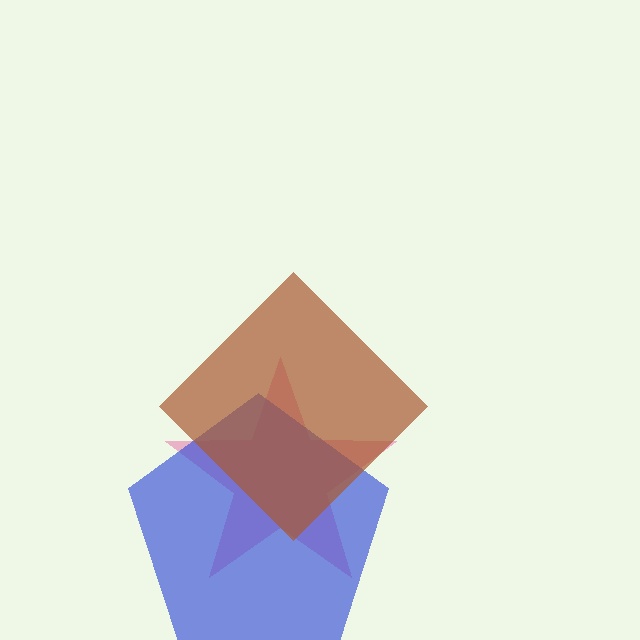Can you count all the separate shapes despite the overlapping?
Yes, there are 3 separate shapes.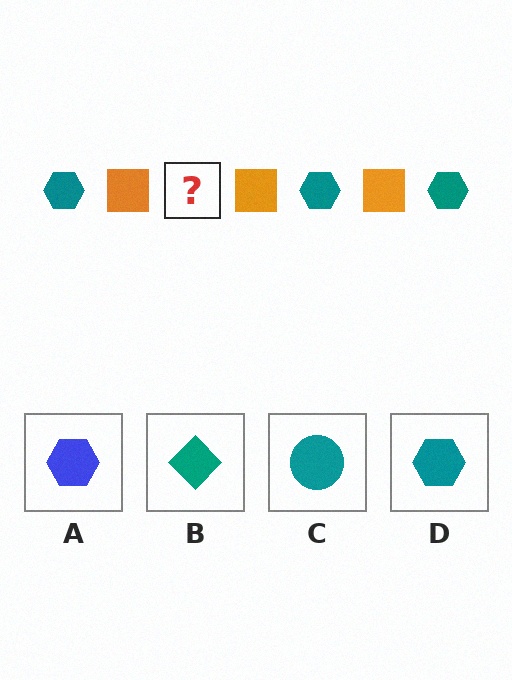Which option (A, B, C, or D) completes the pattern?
D.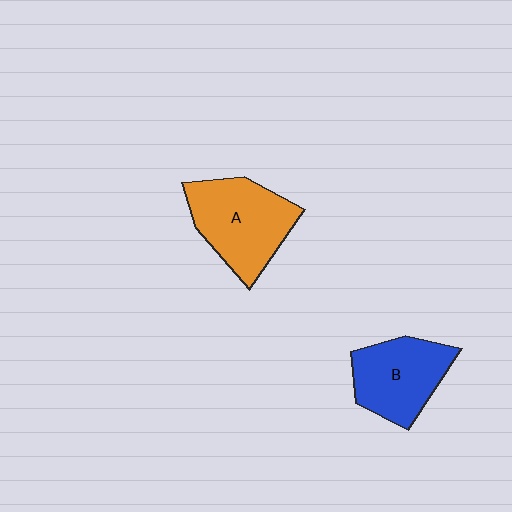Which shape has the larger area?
Shape A (orange).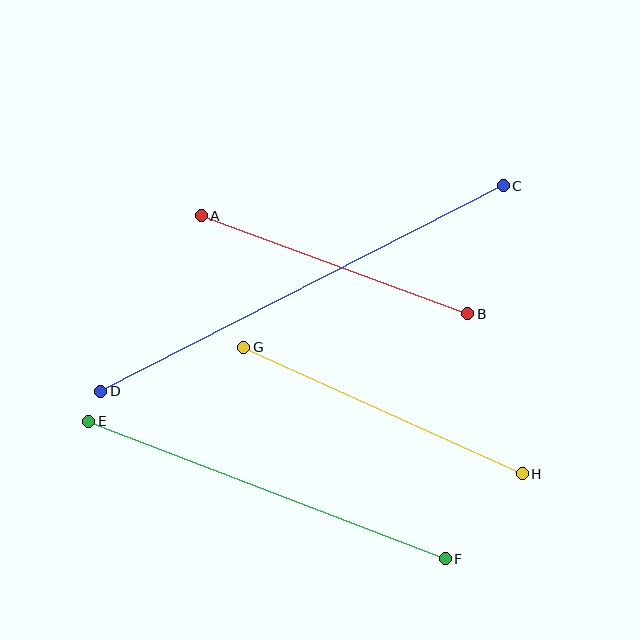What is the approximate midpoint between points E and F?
The midpoint is at approximately (267, 490) pixels.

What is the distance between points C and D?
The distance is approximately 452 pixels.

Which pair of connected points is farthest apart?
Points C and D are farthest apart.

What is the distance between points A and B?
The distance is approximately 284 pixels.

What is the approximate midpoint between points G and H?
The midpoint is at approximately (383, 411) pixels.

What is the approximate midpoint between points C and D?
The midpoint is at approximately (302, 289) pixels.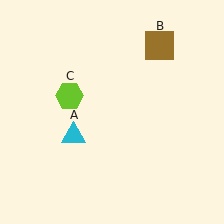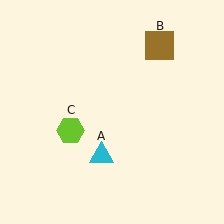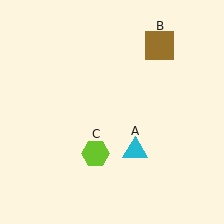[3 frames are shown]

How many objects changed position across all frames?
2 objects changed position: cyan triangle (object A), lime hexagon (object C).